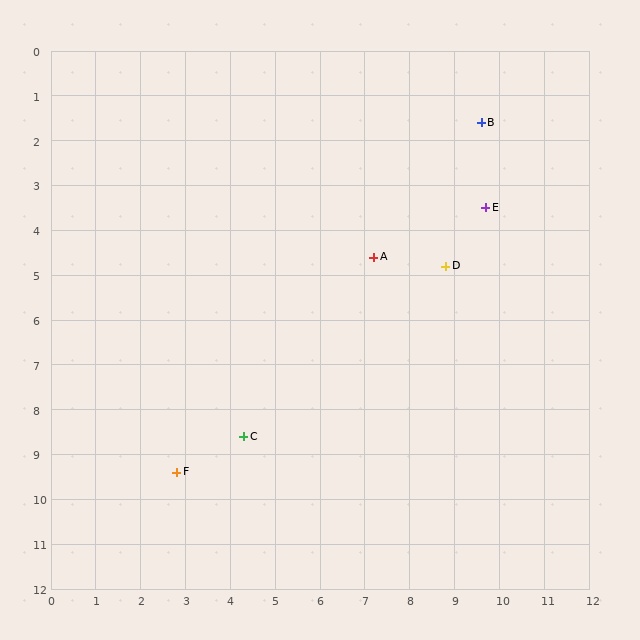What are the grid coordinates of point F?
Point F is at approximately (2.8, 9.4).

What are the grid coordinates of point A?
Point A is at approximately (7.2, 4.6).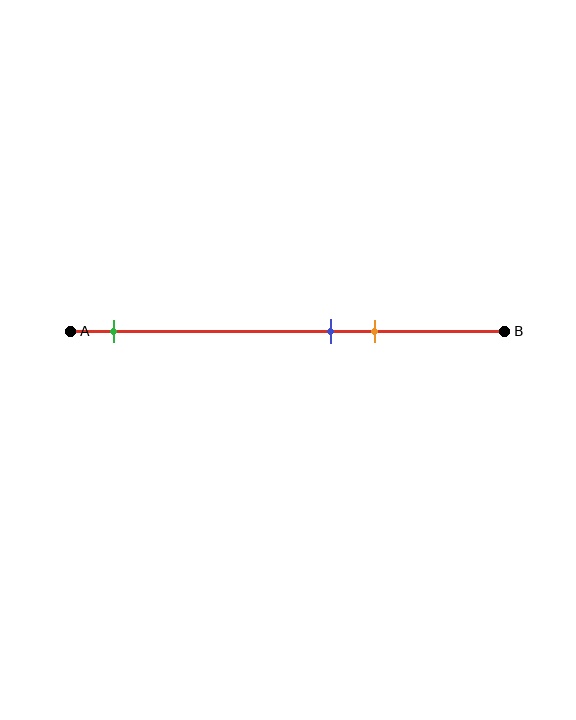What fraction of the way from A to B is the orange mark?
The orange mark is approximately 70% (0.7) of the way from A to B.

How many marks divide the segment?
There are 3 marks dividing the segment.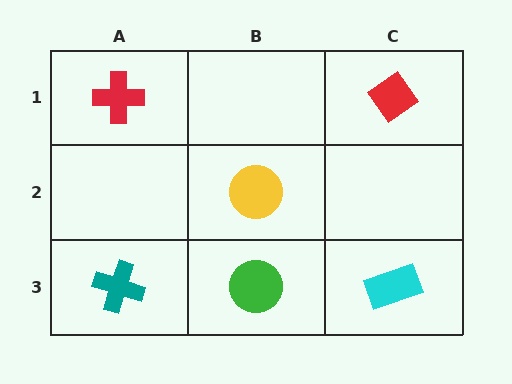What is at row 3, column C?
A cyan rectangle.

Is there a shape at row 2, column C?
No, that cell is empty.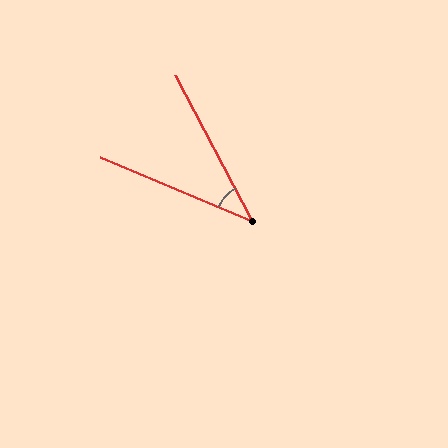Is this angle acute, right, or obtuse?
It is acute.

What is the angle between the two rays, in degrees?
Approximately 39 degrees.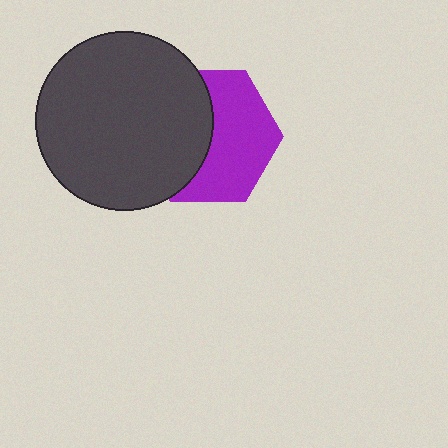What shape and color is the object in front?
The object in front is a dark gray circle.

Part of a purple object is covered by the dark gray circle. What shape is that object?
It is a hexagon.